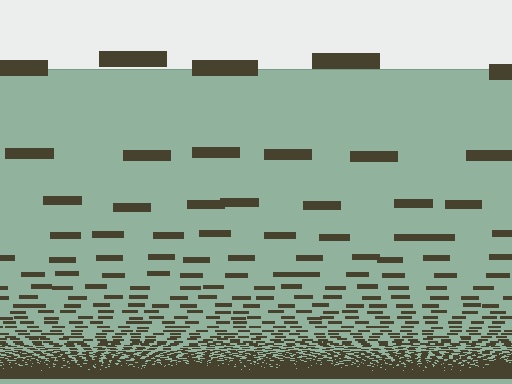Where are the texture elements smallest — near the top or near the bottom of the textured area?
Near the bottom.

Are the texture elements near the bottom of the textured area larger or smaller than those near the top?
Smaller. The gradient is inverted — elements near the bottom are smaller and denser.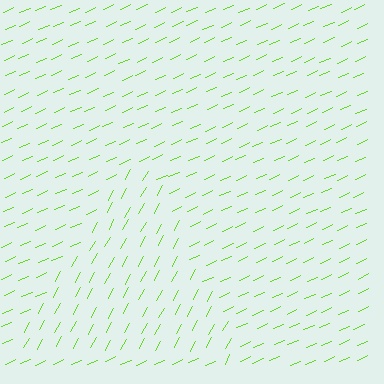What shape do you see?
I see a triangle.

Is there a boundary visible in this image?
Yes, there is a texture boundary formed by a change in line orientation.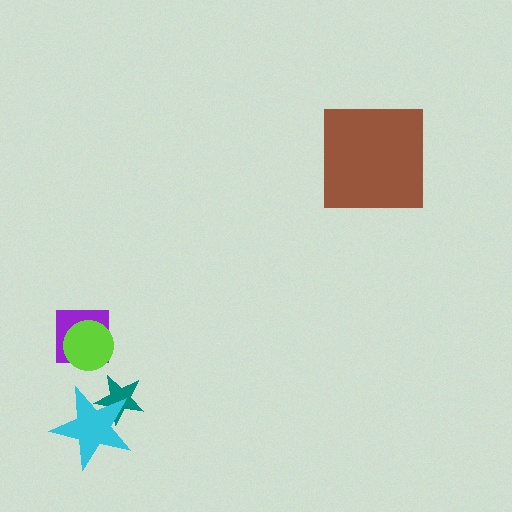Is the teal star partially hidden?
Yes, it is partially covered by another shape.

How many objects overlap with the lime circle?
1 object overlaps with the lime circle.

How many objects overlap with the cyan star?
1 object overlaps with the cyan star.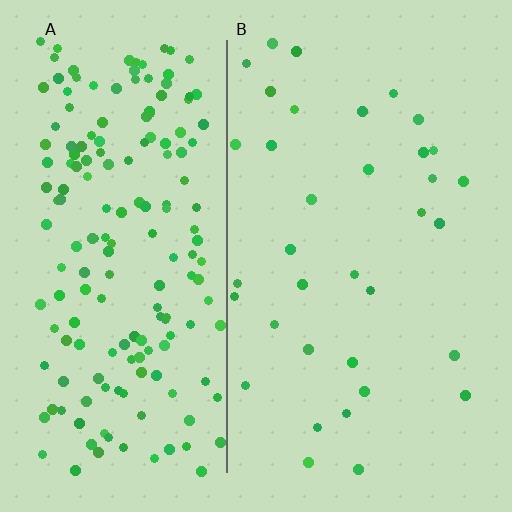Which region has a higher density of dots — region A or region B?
A (the left).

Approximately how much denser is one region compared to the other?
Approximately 5.2× — region A over region B.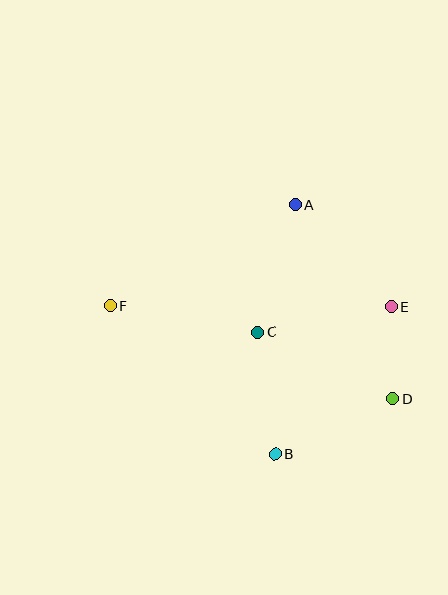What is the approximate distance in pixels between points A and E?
The distance between A and E is approximately 140 pixels.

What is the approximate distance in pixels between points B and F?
The distance between B and F is approximately 222 pixels.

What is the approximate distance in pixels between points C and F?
The distance between C and F is approximately 150 pixels.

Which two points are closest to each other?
Points D and E are closest to each other.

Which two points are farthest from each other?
Points D and F are farthest from each other.